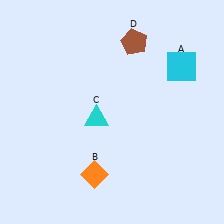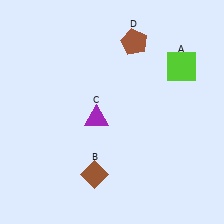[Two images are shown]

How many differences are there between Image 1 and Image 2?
There are 3 differences between the two images.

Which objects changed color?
A changed from cyan to lime. B changed from orange to brown. C changed from cyan to purple.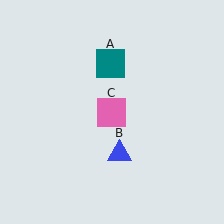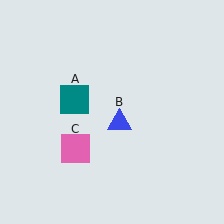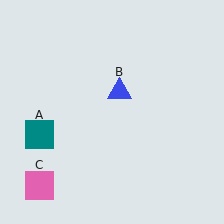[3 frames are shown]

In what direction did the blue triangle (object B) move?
The blue triangle (object B) moved up.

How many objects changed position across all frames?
3 objects changed position: teal square (object A), blue triangle (object B), pink square (object C).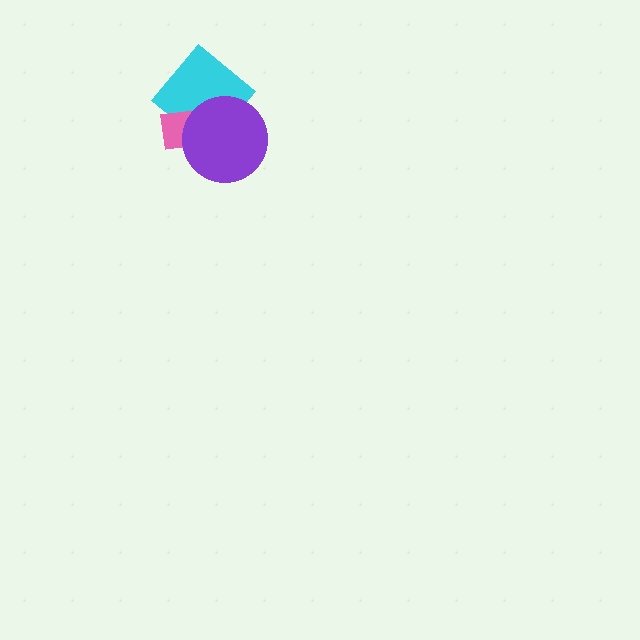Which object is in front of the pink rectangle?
The purple circle is in front of the pink rectangle.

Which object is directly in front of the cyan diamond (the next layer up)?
The pink rectangle is directly in front of the cyan diamond.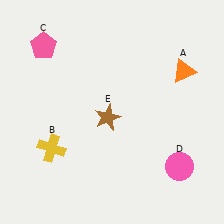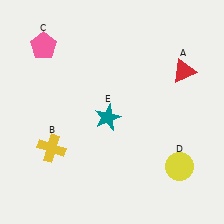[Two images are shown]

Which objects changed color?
A changed from orange to red. D changed from pink to yellow. E changed from brown to teal.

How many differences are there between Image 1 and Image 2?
There are 3 differences between the two images.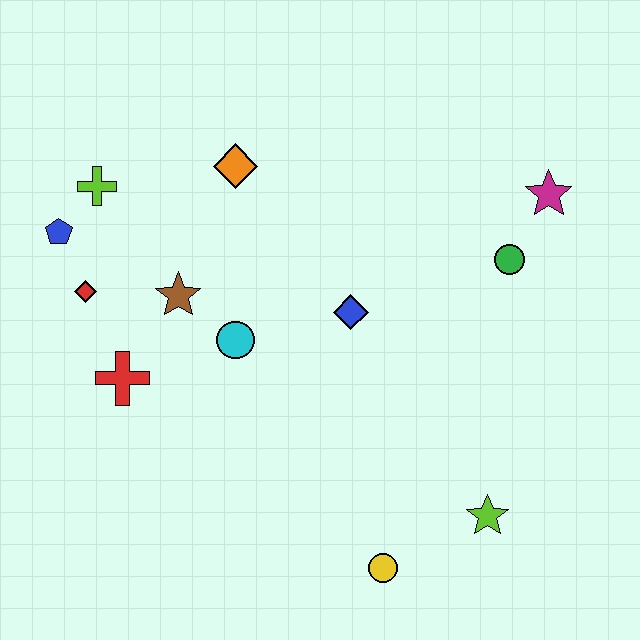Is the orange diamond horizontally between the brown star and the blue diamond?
Yes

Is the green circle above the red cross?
Yes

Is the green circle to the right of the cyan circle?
Yes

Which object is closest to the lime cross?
The blue pentagon is closest to the lime cross.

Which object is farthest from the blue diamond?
The blue pentagon is farthest from the blue diamond.